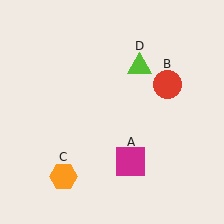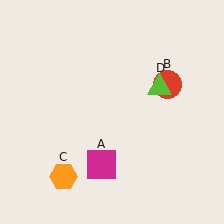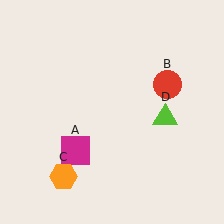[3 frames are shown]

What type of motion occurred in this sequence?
The magenta square (object A), lime triangle (object D) rotated clockwise around the center of the scene.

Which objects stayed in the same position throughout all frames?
Red circle (object B) and orange hexagon (object C) remained stationary.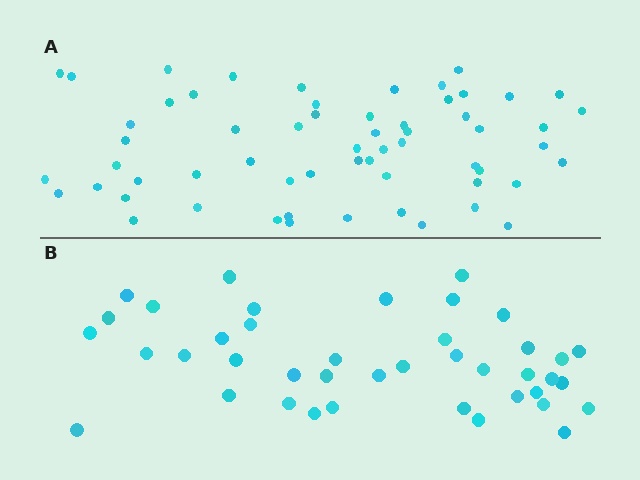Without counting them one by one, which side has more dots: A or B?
Region A (the top region) has more dots.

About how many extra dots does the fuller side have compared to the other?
Region A has approximately 20 more dots than region B.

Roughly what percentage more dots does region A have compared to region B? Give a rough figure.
About 45% more.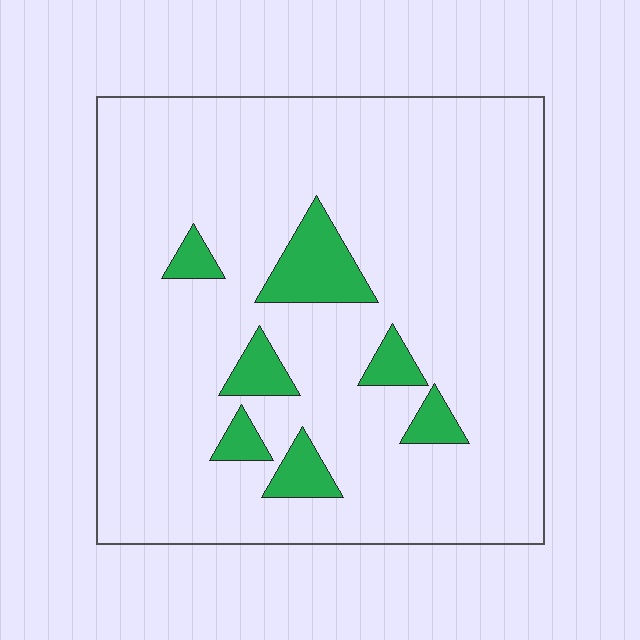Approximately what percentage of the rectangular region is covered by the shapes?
Approximately 10%.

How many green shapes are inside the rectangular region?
7.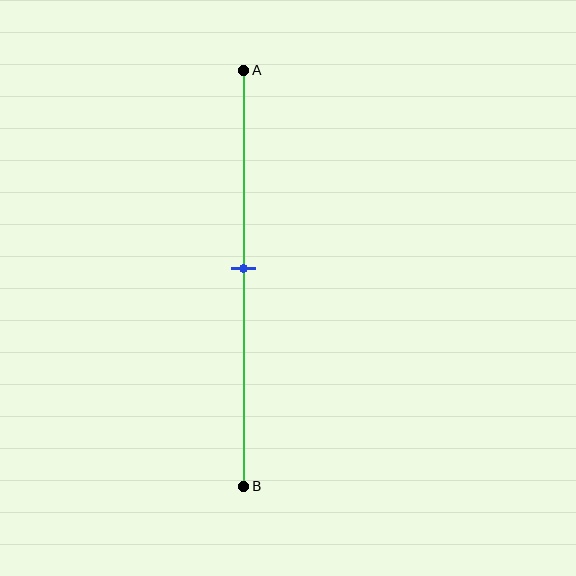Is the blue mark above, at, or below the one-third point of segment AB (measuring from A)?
The blue mark is below the one-third point of segment AB.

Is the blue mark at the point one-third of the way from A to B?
No, the mark is at about 50% from A, not at the 33% one-third point.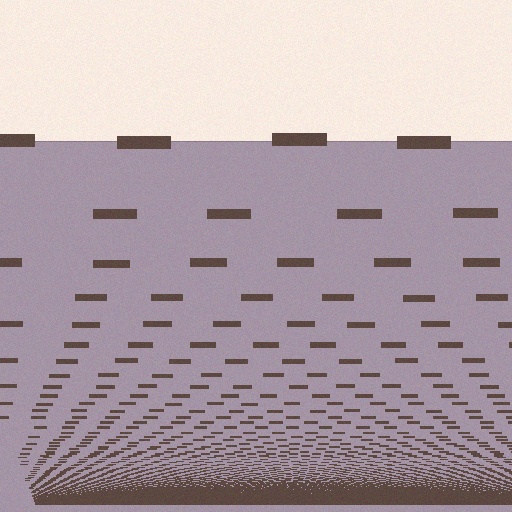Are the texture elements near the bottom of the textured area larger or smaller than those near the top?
Smaller. The gradient is inverted — elements near the bottom are smaller and denser.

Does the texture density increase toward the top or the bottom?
Density increases toward the bottom.